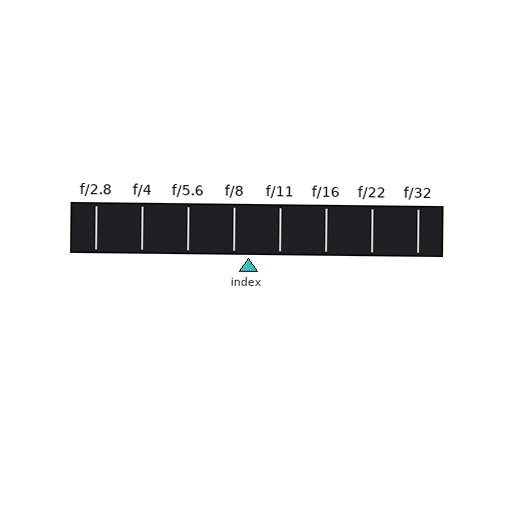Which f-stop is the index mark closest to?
The index mark is closest to f/8.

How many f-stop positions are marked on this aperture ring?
There are 8 f-stop positions marked.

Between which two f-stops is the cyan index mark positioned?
The index mark is between f/8 and f/11.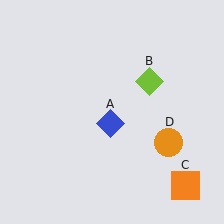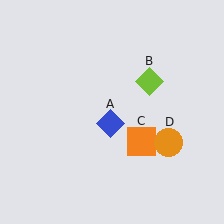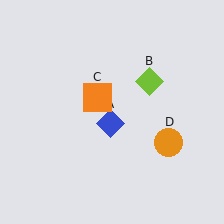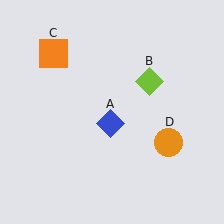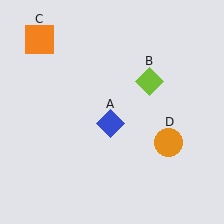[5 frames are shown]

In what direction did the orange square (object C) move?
The orange square (object C) moved up and to the left.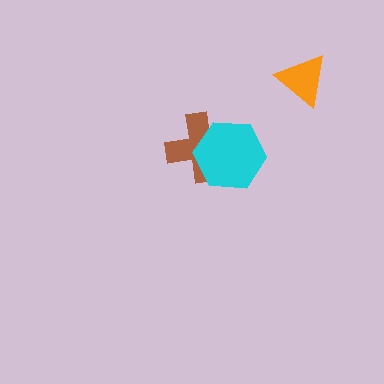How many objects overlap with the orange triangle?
0 objects overlap with the orange triangle.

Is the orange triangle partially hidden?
No, no other shape covers it.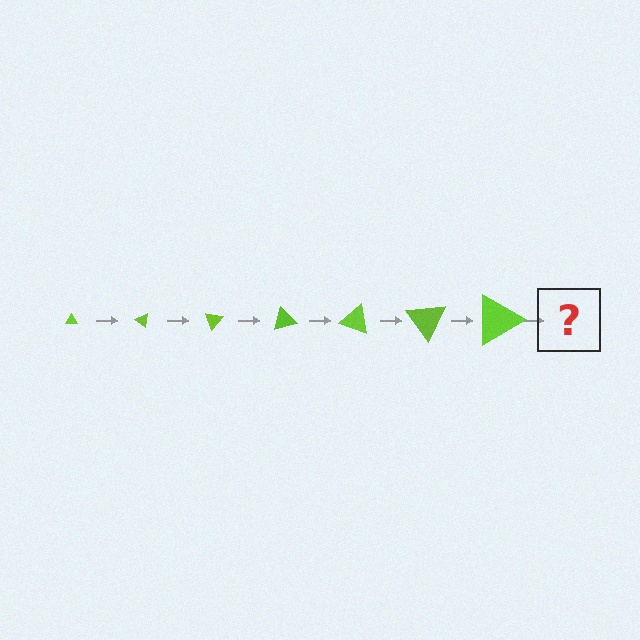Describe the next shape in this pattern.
It should be a triangle, larger than the previous one and rotated 245 degrees from the start.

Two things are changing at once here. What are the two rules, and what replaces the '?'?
The two rules are that the triangle grows larger each step and it rotates 35 degrees each step. The '?' should be a triangle, larger than the previous one and rotated 245 degrees from the start.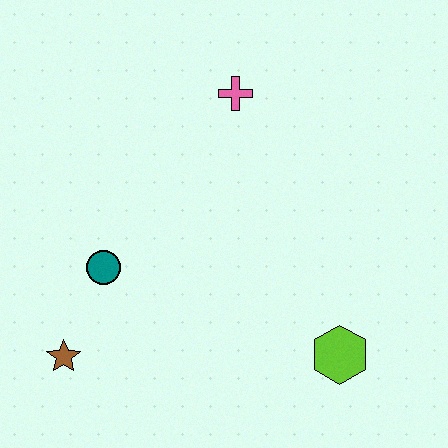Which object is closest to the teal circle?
The brown star is closest to the teal circle.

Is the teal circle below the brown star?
No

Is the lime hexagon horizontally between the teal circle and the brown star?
No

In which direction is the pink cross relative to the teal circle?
The pink cross is above the teal circle.